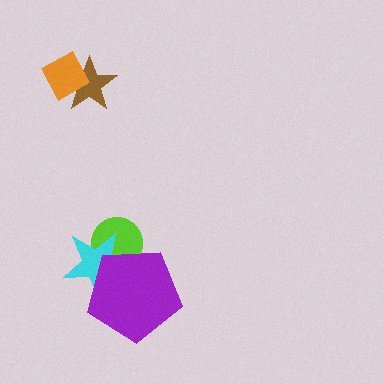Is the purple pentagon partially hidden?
No, no other shape covers it.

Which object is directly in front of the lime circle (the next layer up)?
The cyan star is directly in front of the lime circle.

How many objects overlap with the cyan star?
2 objects overlap with the cyan star.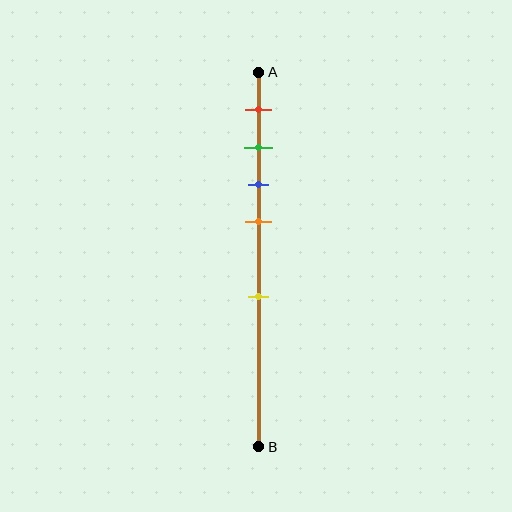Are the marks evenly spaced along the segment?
No, the marks are not evenly spaced.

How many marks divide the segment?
There are 5 marks dividing the segment.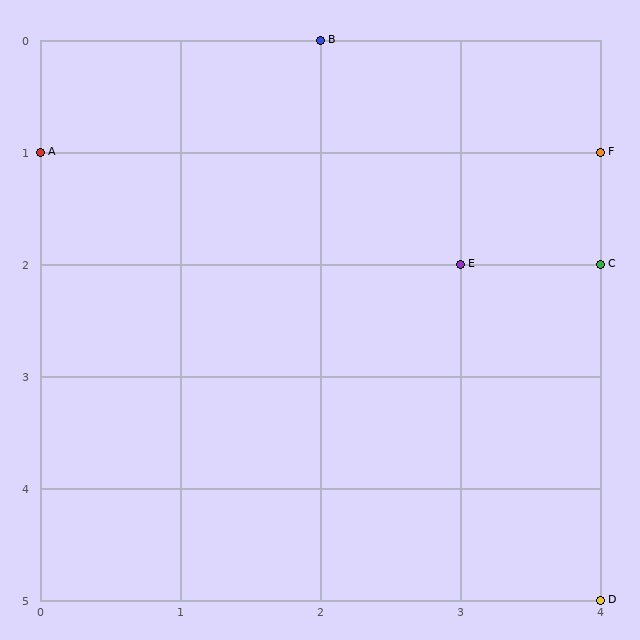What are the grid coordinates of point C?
Point C is at grid coordinates (4, 2).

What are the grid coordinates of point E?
Point E is at grid coordinates (3, 2).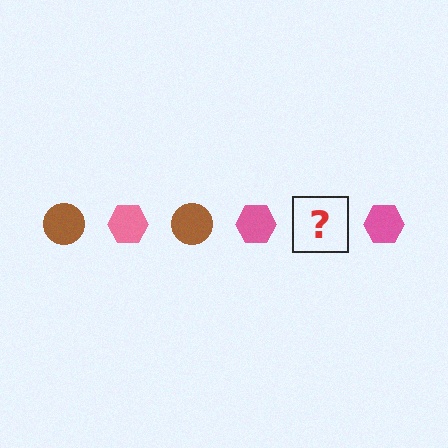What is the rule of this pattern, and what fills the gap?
The rule is that the pattern alternates between brown circle and pink hexagon. The gap should be filled with a brown circle.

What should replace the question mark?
The question mark should be replaced with a brown circle.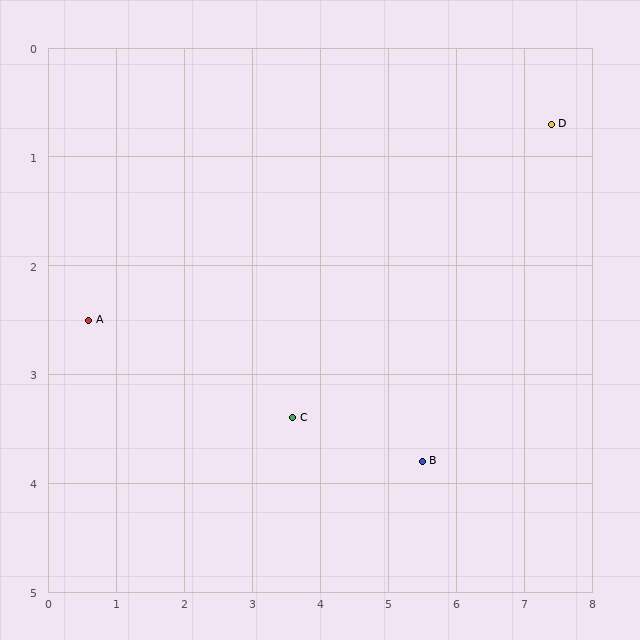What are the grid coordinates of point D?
Point D is at approximately (7.4, 0.7).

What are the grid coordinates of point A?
Point A is at approximately (0.6, 2.5).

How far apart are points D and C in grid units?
Points D and C are about 4.7 grid units apart.